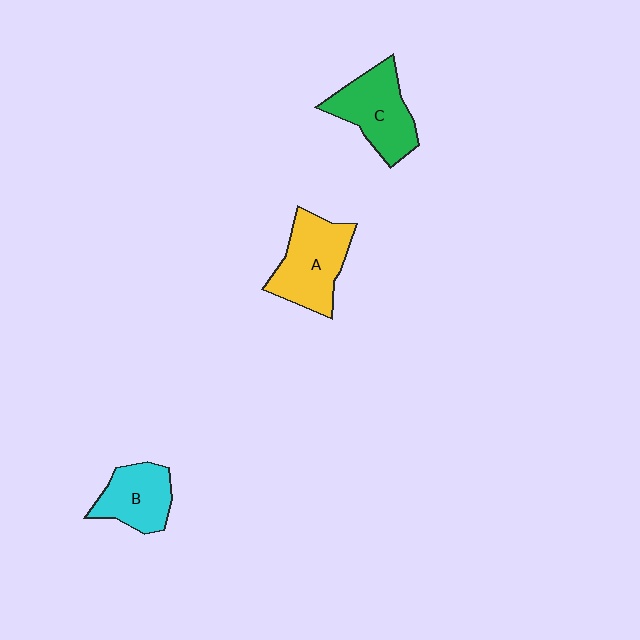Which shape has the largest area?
Shape A (yellow).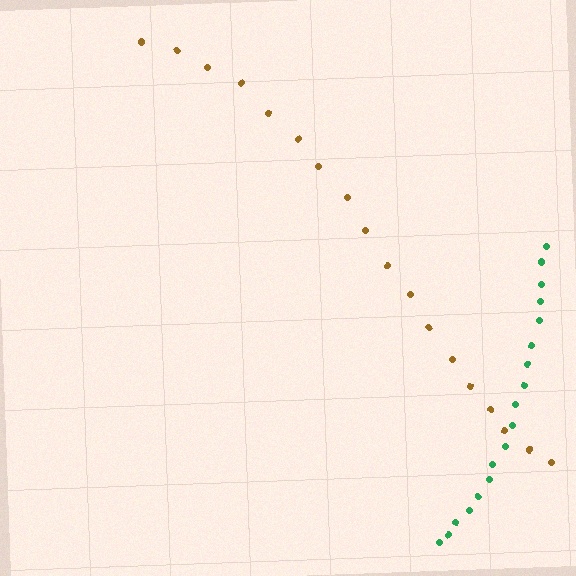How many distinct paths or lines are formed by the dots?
There are 2 distinct paths.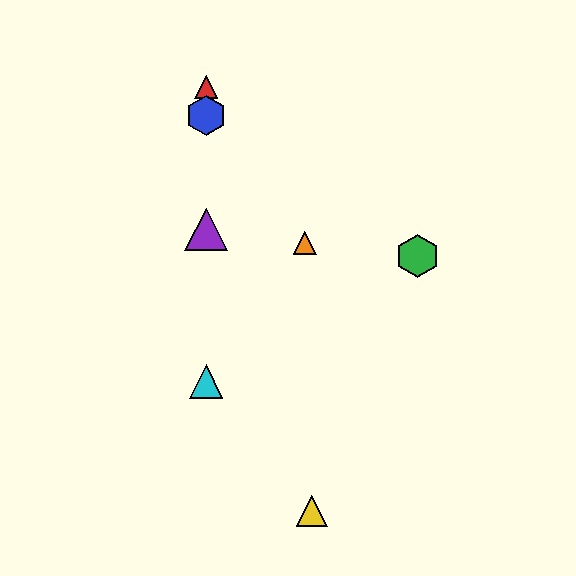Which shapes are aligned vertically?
The red triangle, the blue hexagon, the purple triangle, the cyan triangle are aligned vertically.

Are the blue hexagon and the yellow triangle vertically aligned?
No, the blue hexagon is at x≈206 and the yellow triangle is at x≈312.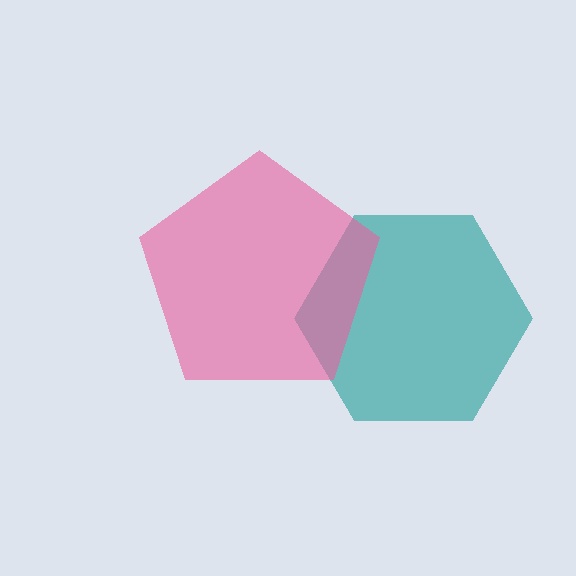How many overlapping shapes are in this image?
There are 2 overlapping shapes in the image.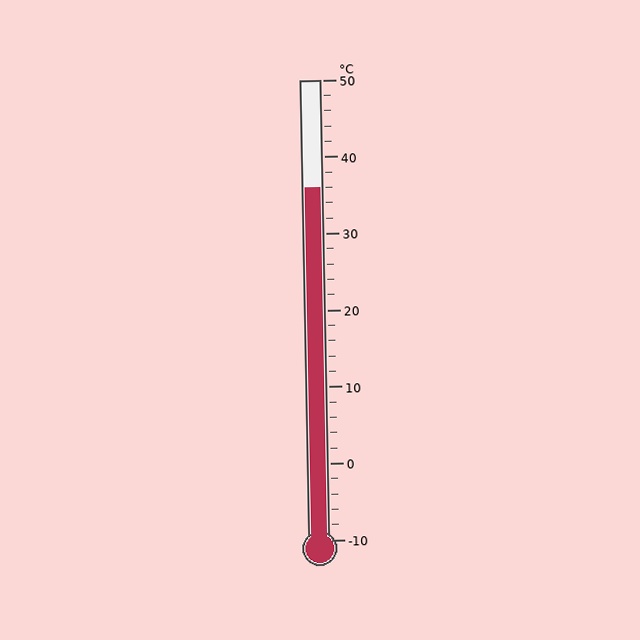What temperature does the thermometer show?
The thermometer shows approximately 36°C.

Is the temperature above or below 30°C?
The temperature is above 30°C.